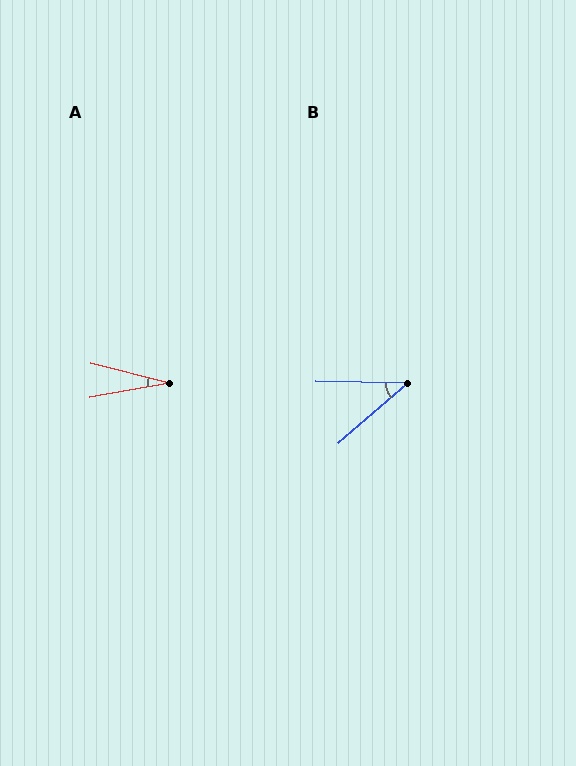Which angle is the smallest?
A, at approximately 24 degrees.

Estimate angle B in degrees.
Approximately 42 degrees.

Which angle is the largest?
B, at approximately 42 degrees.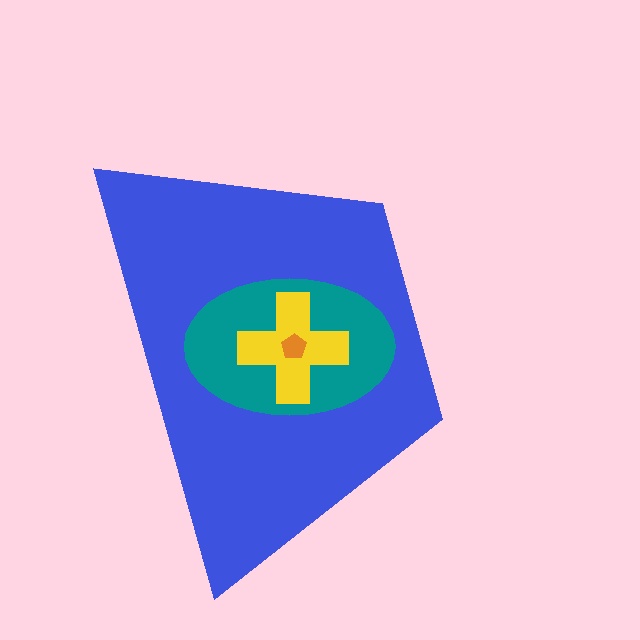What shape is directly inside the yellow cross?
The orange pentagon.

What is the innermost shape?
The orange pentagon.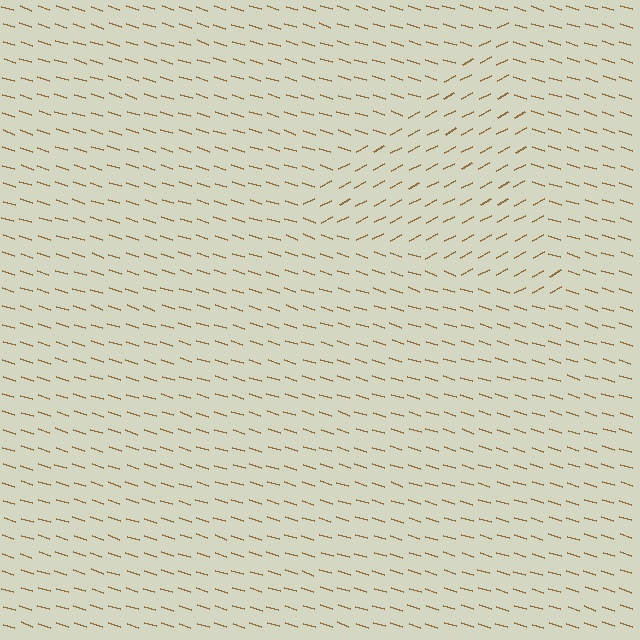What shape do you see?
I see a triangle.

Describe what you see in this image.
The image is filled with small brown line segments. A triangle region in the image has lines oriented differently from the surrounding lines, creating a visible texture boundary.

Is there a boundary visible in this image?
Yes, there is a texture boundary formed by a change in line orientation.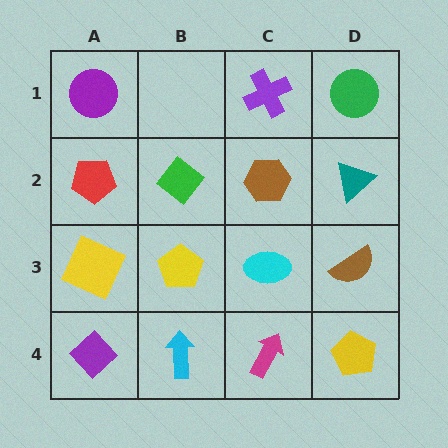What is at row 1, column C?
A purple cross.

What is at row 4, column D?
A yellow pentagon.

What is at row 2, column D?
A teal triangle.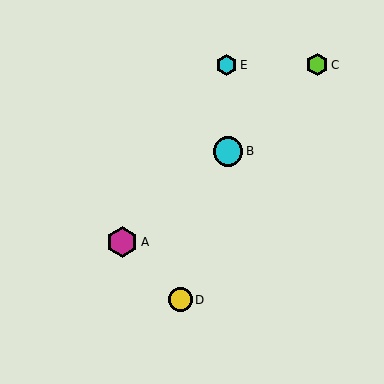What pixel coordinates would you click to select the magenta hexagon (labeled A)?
Click at (122, 242) to select the magenta hexagon A.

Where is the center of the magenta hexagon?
The center of the magenta hexagon is at (122, 242).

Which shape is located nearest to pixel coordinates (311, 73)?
The lime hexagon (labeled C) at (317, 65) is nearest to that location.